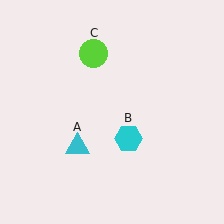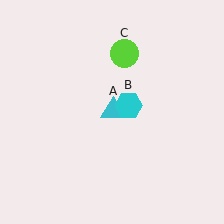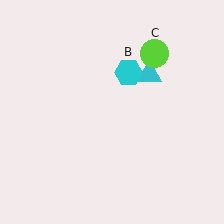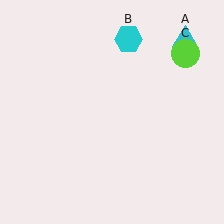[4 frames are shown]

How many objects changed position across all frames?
3 objects changed position: cyan triangle (object A), cyan hexagon (object B), lime circle (object C).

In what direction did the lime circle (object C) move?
The lime circle (object C) moved right.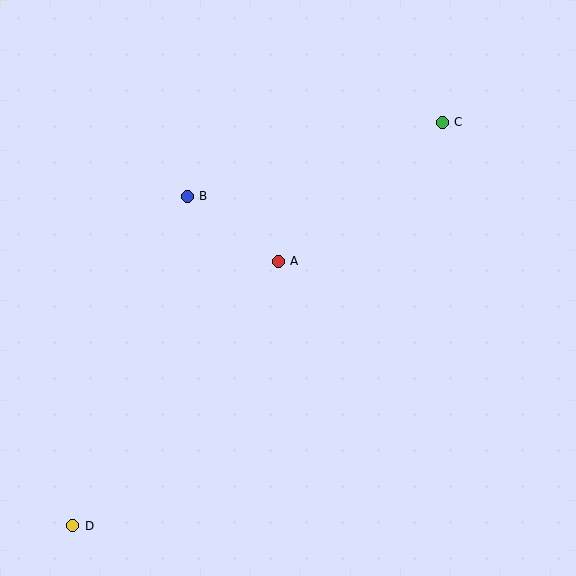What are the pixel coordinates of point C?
Point C is at (442, 122).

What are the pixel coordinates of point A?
Point A is at (278, 261).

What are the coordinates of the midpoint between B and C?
The midpoint between B and C is at (315, 159).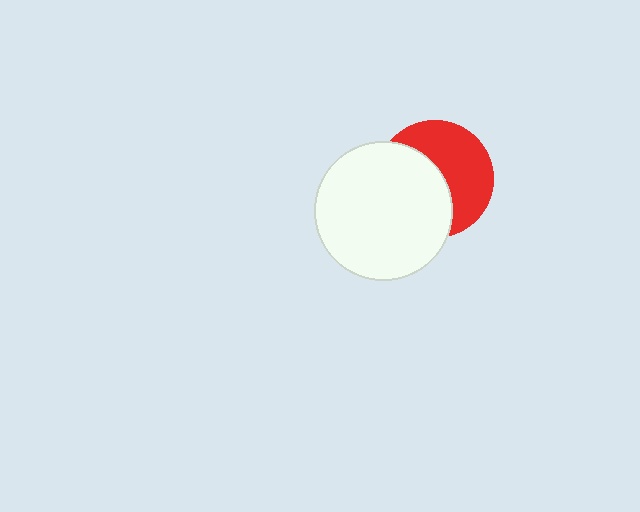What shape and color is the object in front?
The object in front is a white circle.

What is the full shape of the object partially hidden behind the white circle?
The partially hidden object is a red circle.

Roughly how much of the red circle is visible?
About half of it is visible (roughly 50%).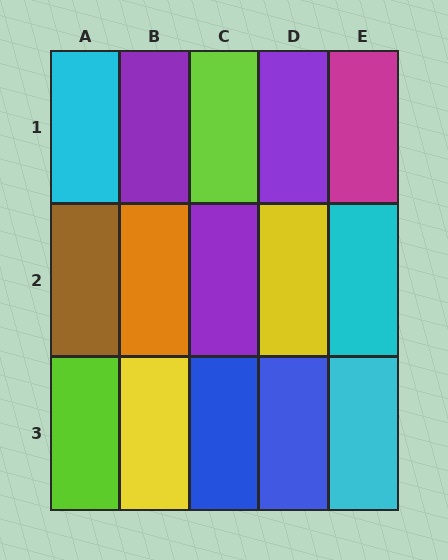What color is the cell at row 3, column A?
Lime.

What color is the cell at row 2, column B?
Orange.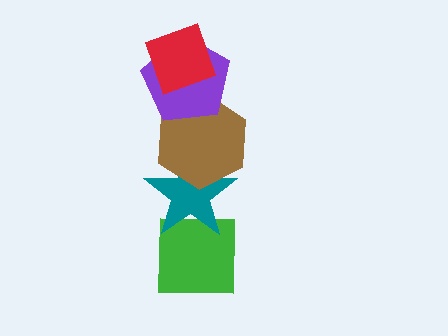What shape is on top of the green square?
The teal star is on top of the green square.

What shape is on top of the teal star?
The brown hexagon is on top of the teal star.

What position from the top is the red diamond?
The red diamond is 1st from the top.